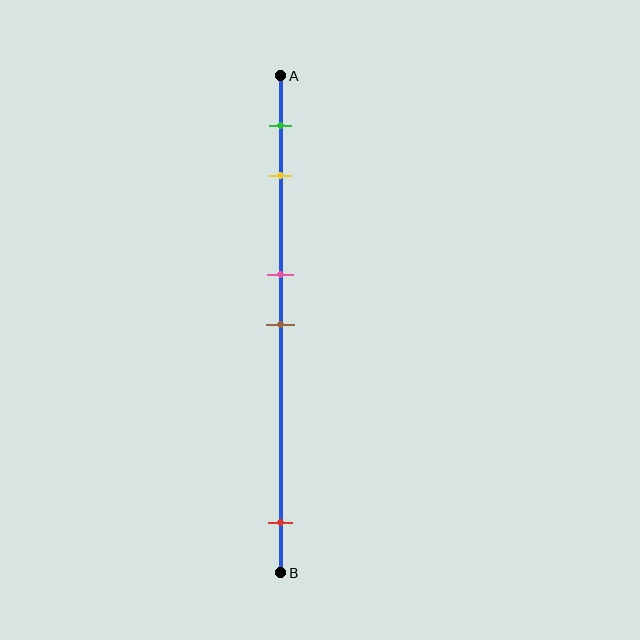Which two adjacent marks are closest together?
The pink and brown marks are the closest adjacent pair.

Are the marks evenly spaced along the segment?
No, the marks are not evenly spaced.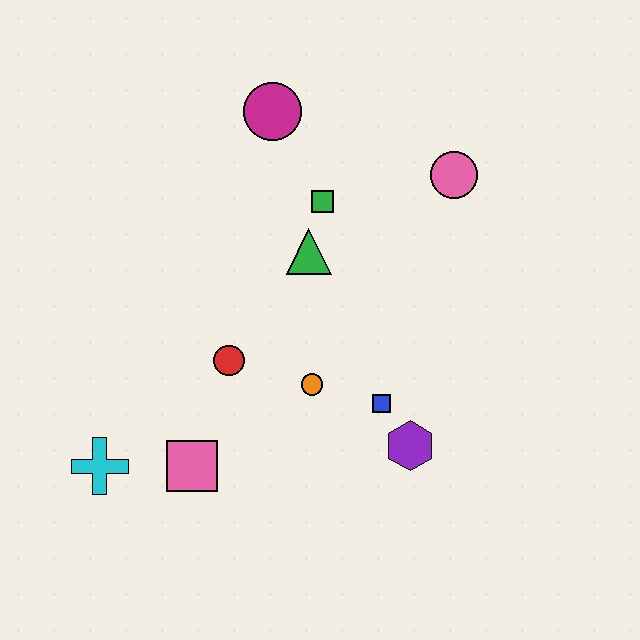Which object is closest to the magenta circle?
The green square is closest to the magenta circle.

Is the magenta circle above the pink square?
Yes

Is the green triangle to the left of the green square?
Yes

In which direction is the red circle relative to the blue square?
The red circle is to the left of the blue square.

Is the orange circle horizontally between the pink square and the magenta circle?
No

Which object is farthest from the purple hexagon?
The magenta circle is farthest from the purple hexagon.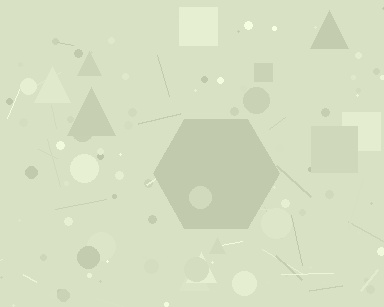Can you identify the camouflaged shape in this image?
The camouflaged shape is a hexagon.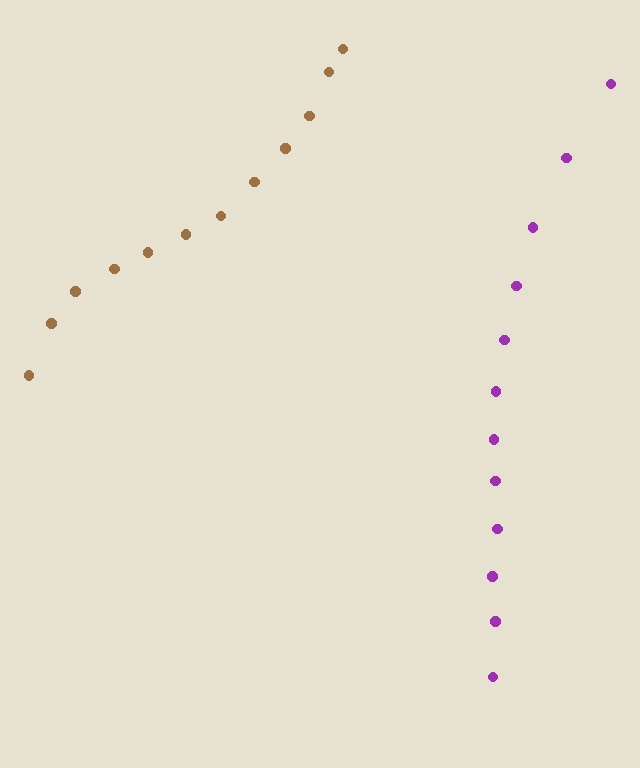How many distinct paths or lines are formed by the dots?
There are 2 distinct paths.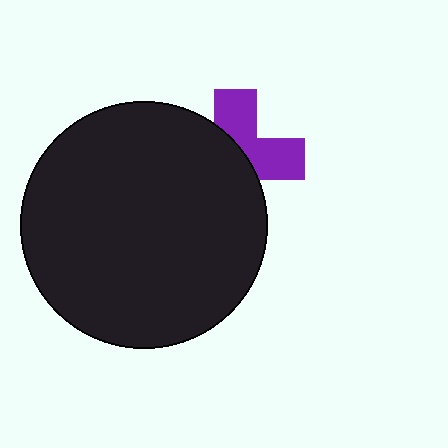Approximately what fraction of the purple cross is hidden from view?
Roughly 56% of the purple cross is hidden behind the black circle.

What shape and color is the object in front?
The object in front is a black circle.